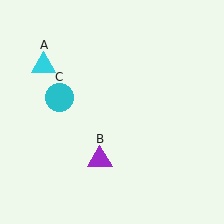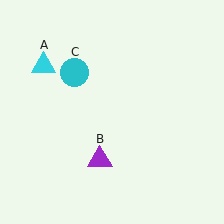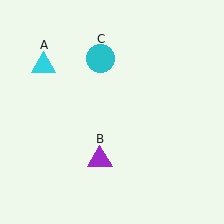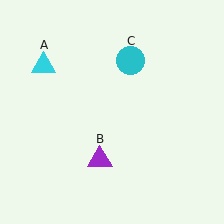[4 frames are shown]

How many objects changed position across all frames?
1 object changed position: cyan circle (object C).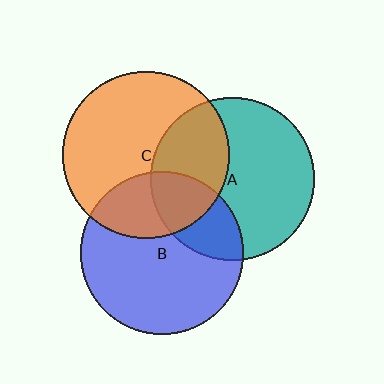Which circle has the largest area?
Circle C (orange).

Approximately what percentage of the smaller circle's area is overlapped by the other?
Approximately 35%.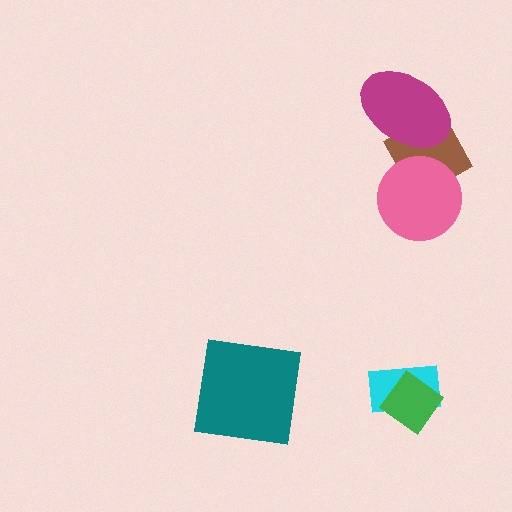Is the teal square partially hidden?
No, no other shape covers it.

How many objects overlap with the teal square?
0 objects overlap with the teal square.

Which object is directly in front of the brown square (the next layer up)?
The magenta ellipse is directly in front of the brown square.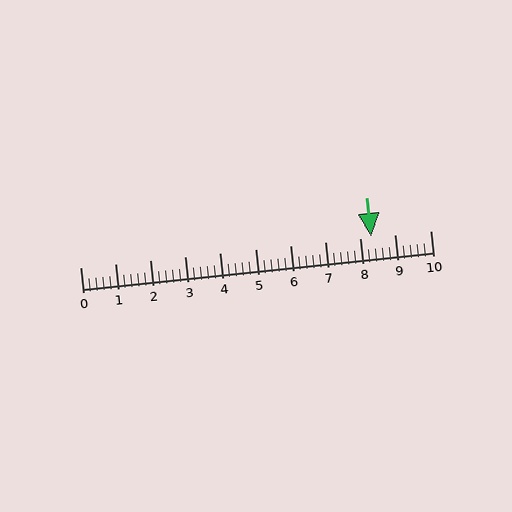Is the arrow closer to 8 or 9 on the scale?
The arrow is closer to 8.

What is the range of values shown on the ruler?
The ruler shows values from 0 to 10.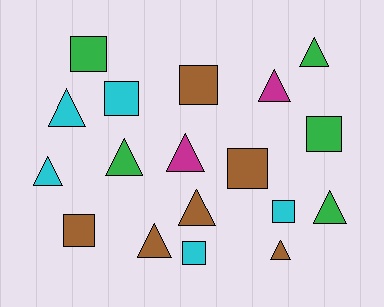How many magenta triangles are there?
There are 2 magenta triangles.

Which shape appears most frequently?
Triangle, with 10 objects.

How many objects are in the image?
There are 18 objects.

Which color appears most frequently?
Brown, with 6 objects.